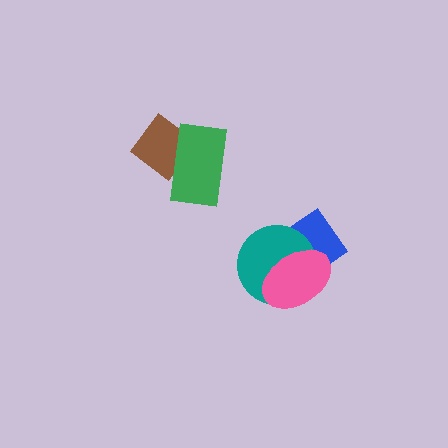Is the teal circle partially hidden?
Yes, it is partially covered by another shape.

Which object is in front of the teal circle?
The pink ellipse is in front of the teal circle.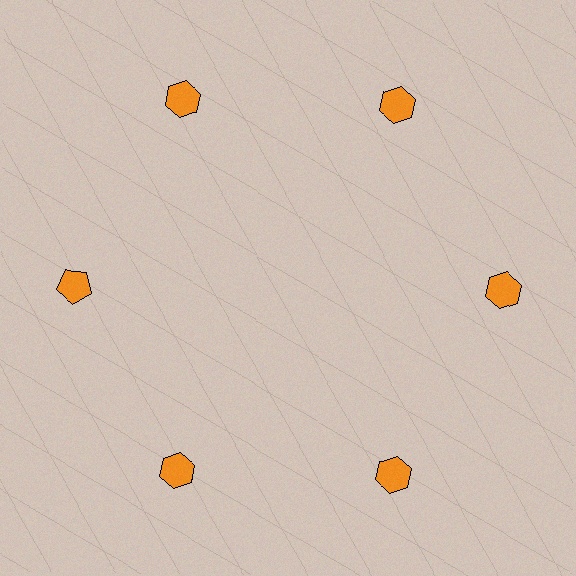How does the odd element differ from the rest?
It has a different shape: pentagon instead of hexagon.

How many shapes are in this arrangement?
There are 6 shapes arranged in a ring pattern.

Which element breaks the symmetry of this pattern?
The orange pentagon at roughly the 9 o'clock position breaks the symmetry. All other shapes are orange hexagons.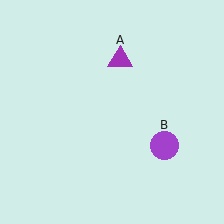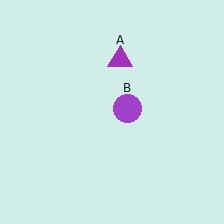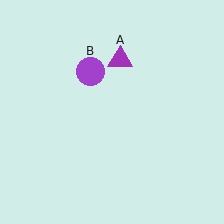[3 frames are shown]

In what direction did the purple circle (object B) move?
The purple circle (object B) moved up and to the left.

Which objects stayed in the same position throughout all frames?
Purple triangle (object A) remained stationary.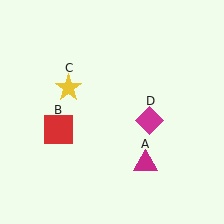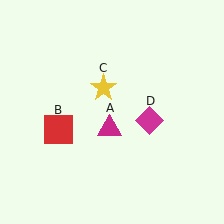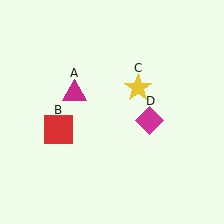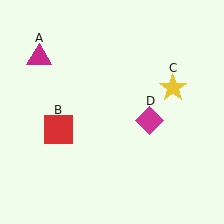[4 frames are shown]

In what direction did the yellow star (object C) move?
The yellow star (object C) moved right.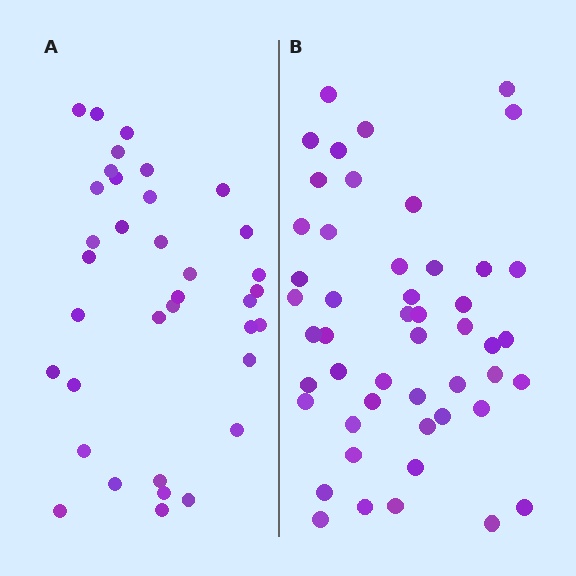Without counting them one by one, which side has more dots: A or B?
Region B (the right region) has more dots.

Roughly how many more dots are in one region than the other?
Region B has approximately 15 more dots than region A.